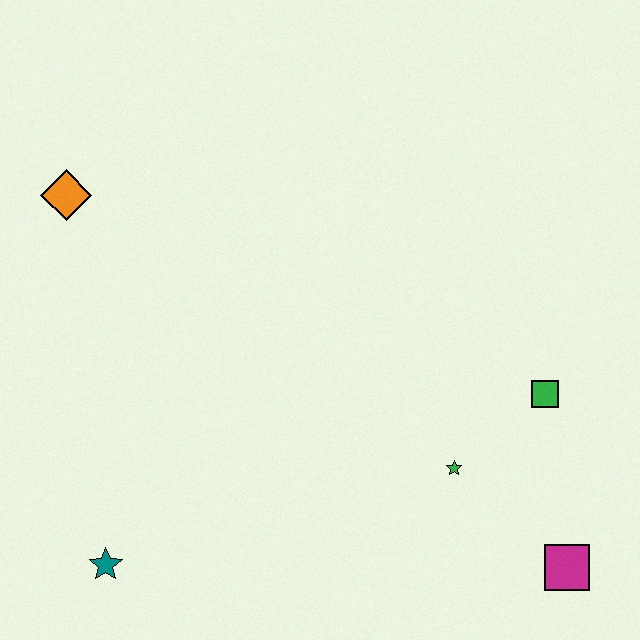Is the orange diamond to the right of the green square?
No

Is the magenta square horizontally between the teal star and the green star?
No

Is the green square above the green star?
Yes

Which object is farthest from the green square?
The orange diamond is farthest from the green square.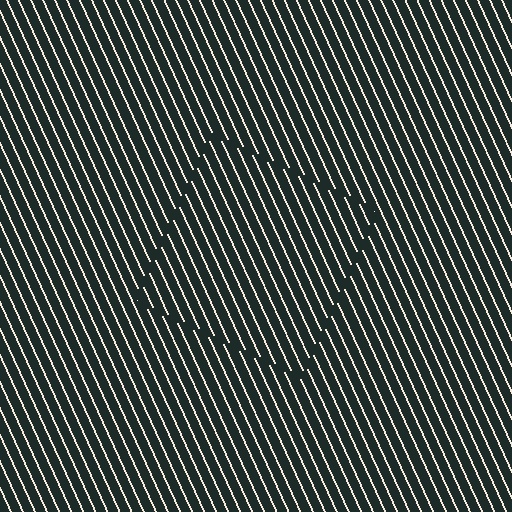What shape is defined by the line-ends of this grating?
An illusory square. The interior of the shape contains the same grating, shifted by half a period — the contour is defined by the phase discontinuity where line-ends from the inner and outer gratings abut.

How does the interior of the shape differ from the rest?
The interior of the shape contains the same grating, shifted by half a period — the contour is defined by the phase discontinuity where line-ends from the inner and outer gratings abut.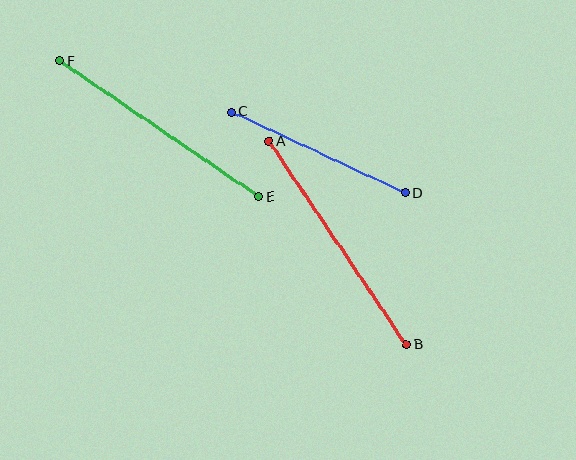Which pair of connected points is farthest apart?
Points A and B are farthest apart.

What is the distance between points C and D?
The distance is approximately 192 pixels.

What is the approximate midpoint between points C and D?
The midpoint is at approximately (318, 152) pixels.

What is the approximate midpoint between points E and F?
The midpoint is at approximately (159, 129) pixels.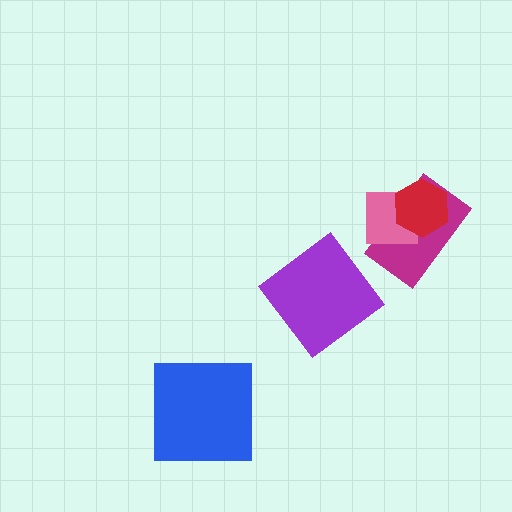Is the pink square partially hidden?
Yes, it is partially covered by another shape.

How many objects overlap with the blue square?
0 objects overlap with the blue square.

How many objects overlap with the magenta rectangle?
2 objects overlap with the magenta rectangle.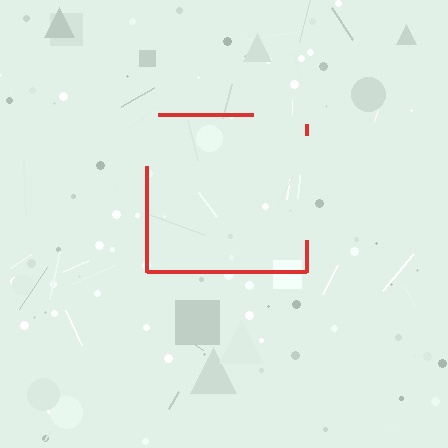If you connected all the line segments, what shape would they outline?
They would outline a square.